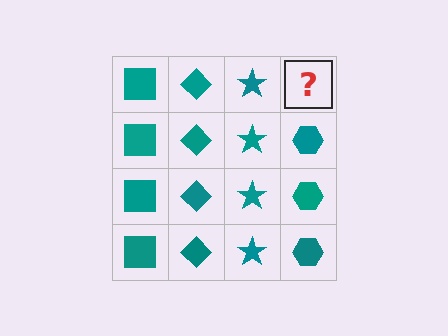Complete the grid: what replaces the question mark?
The question mark should be replaced with a teal hexagon.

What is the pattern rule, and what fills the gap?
The rule is that each column has a consistent shape. The gap should be filled with a teal hexagon.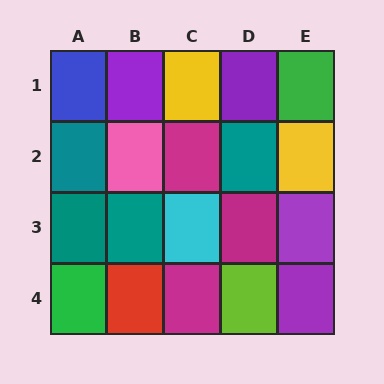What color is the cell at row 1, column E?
Green.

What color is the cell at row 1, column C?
Yellow.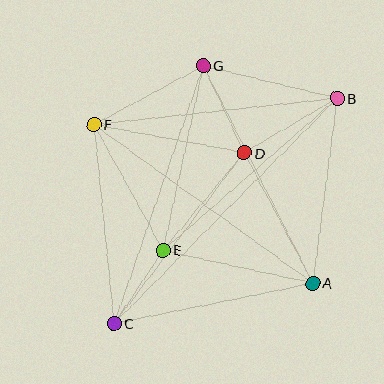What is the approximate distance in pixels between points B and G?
The distance between B and G is approximately 138 pixels.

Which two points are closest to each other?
Points C and E are closest to each other.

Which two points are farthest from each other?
Points B and C are farthest from each other.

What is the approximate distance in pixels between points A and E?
The distance between A and E is approximately 154 pixels.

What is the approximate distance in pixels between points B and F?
The distance between B and F is approximately 244 pixels.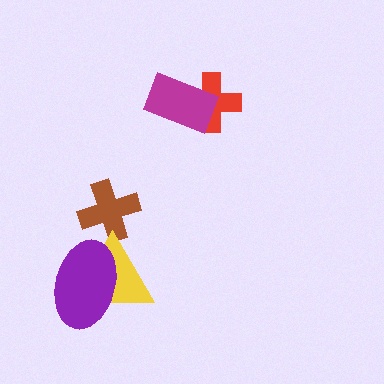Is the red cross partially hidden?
Yes, it is partially covered by another shape.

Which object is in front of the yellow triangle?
The purple ellipse is in front of the yellow triangle.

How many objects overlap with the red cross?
1 object overlaps with the red cross.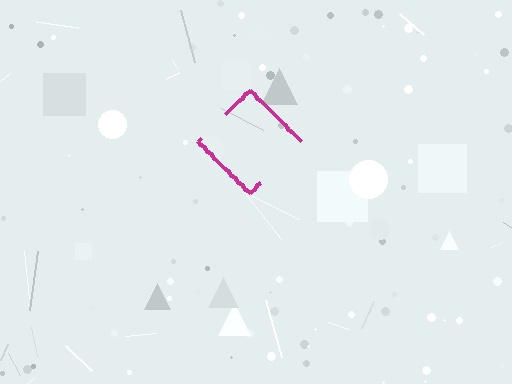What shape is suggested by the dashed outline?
The dashed outline suggests a diamond.